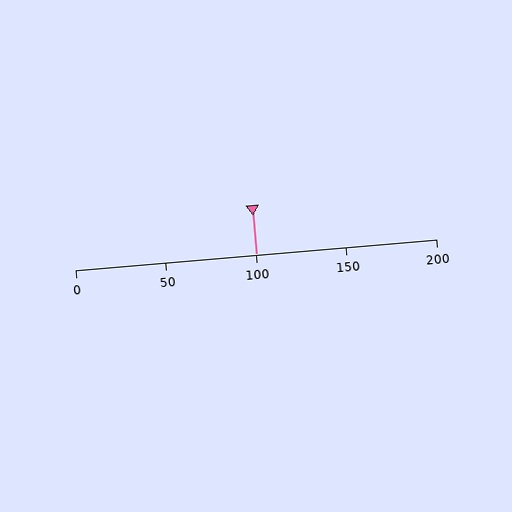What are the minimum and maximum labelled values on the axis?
The axis runs from 0 to 200.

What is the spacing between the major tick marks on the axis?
The major ticks are spaced 50 apart.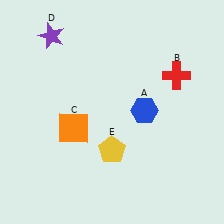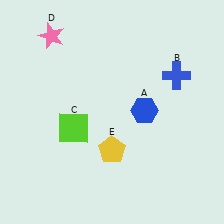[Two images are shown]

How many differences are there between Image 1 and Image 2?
There are 3 differences between the two images.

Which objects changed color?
B changed from red to blue. C changed from orange to lime. D changed from purple to pink.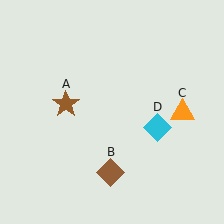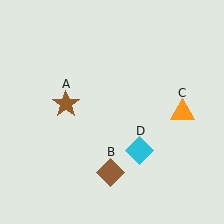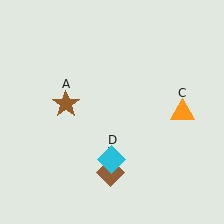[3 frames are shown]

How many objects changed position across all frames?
1 object changed position: cyan diamond (object D).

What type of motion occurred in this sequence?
The cyan diamond (object D) rotated clockwise around the center of the scene.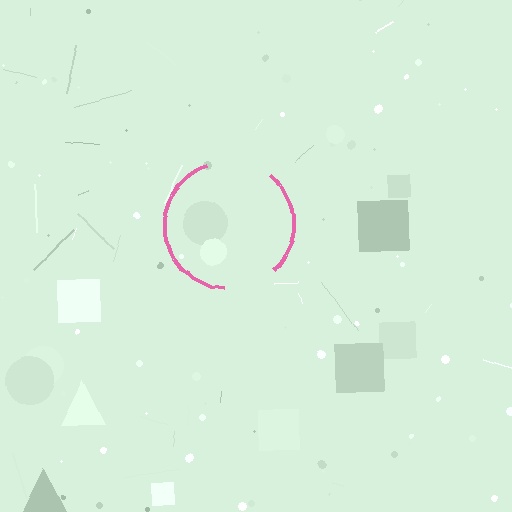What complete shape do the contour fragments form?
The contour fragments form a circle.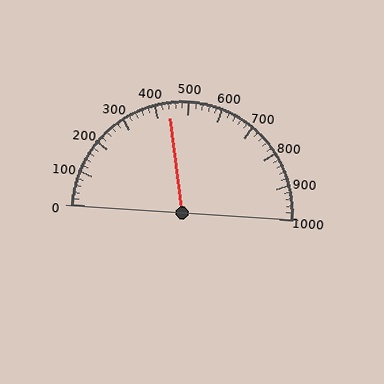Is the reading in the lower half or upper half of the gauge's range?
The reading is in the lower half of the range (0 to 1000).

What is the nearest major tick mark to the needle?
The nearest major tick mark is 400.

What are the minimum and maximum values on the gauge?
The gauge ranges from 0 to 1000.